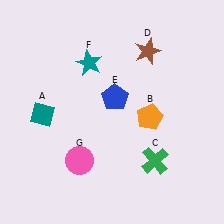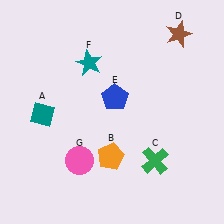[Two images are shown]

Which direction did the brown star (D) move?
The brown star (D) moved right.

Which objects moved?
The objects that moved are: the orange pentagon (B), the brown star (D).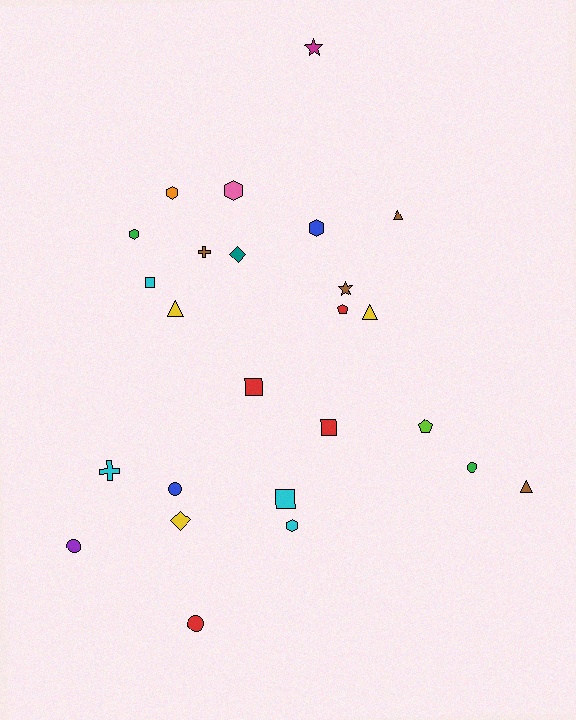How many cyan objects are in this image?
There are 4 cyan objects.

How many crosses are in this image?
There are 2 crosses.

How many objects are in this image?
There are 25 objects.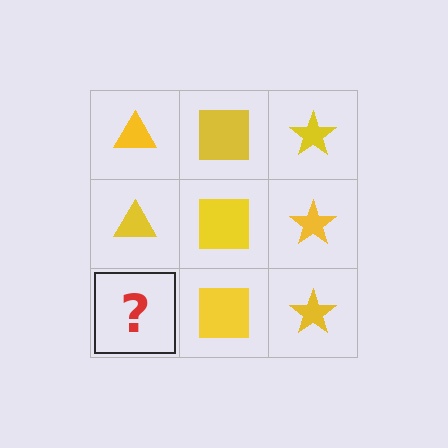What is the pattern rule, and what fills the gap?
The rule is that each column has a consistent shape. The gap should be filled with a yellow triangle.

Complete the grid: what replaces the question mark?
The question mark should be replaced with a yellow triangle.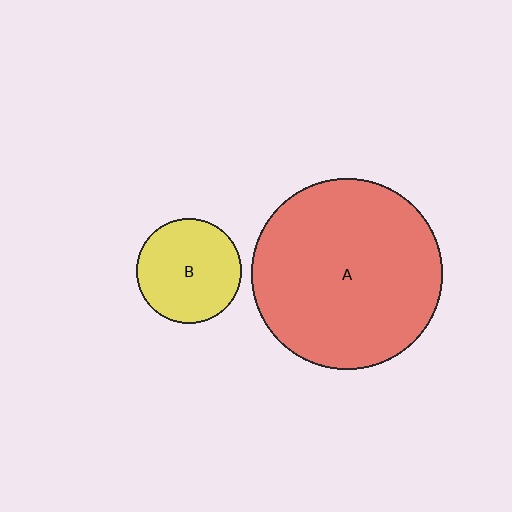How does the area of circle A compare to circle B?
Approximately 3.3 times.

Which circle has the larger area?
Circle A (red).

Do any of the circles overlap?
No, none of the circles overlap.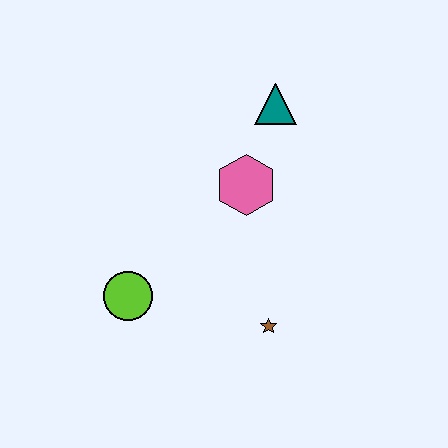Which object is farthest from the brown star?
The teal triangle is farthest from the brown star.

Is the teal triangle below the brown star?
No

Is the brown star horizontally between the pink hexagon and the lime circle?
No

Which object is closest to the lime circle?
The brown star is closest to the lime circle.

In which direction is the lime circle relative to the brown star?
The lime circle is to the left of the brown star.